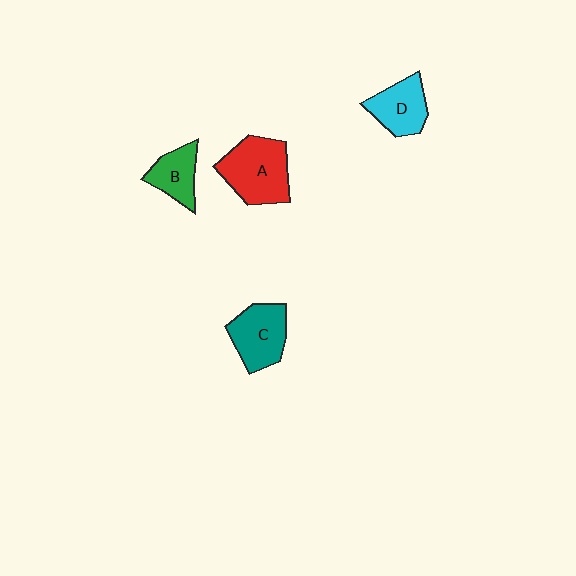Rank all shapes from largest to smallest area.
From largest to smallest: A (red), C (teal), D (cyan), B (green).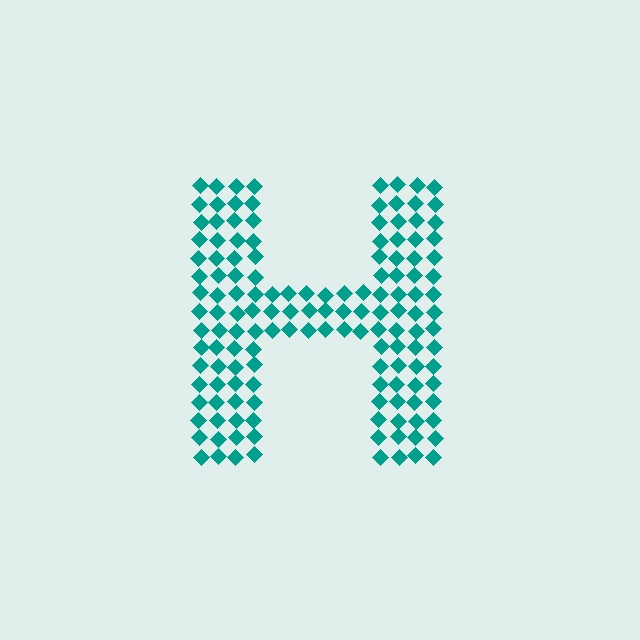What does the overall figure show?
The overall figure shows the letter H.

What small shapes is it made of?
It is made of small diamonds.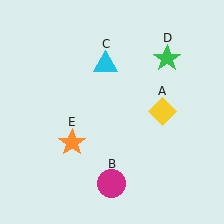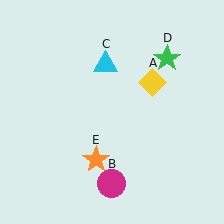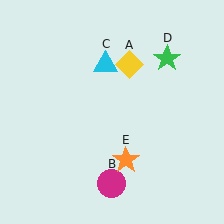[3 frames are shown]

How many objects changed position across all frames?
2 objects changed position: yellow diamond (object A), orange star (object E).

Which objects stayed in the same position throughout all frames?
Magenta circle (object B) and cyan triangle (object C) and green star (object D) remained stationary.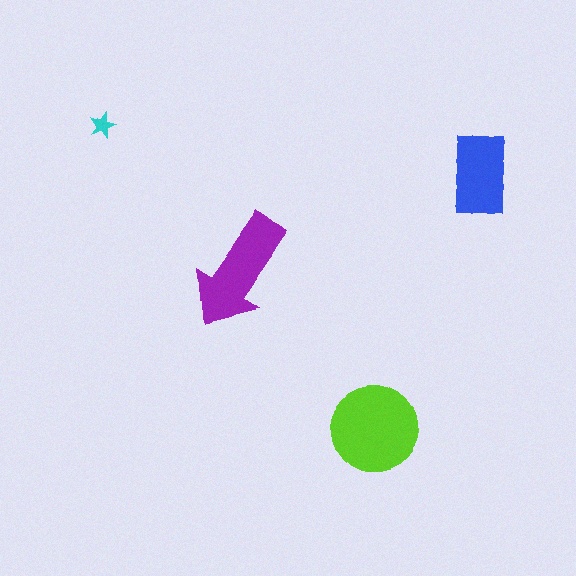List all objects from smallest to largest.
The cyan star, the blue rectangle, the purple arrow, the lime circle.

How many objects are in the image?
There are 4 objects in the image.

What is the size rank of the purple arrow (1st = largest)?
2nd.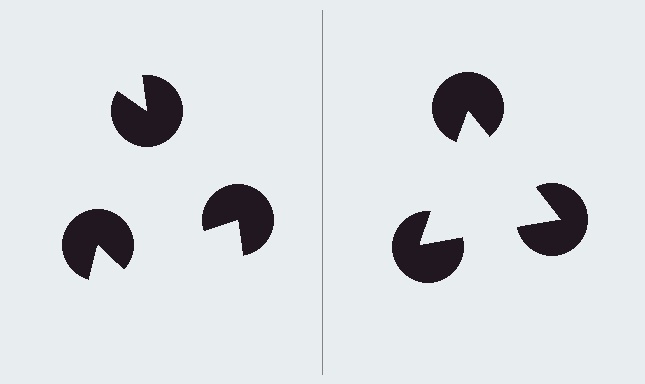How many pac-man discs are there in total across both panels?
6 — 3 on each side.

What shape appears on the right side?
An illusory triangle.